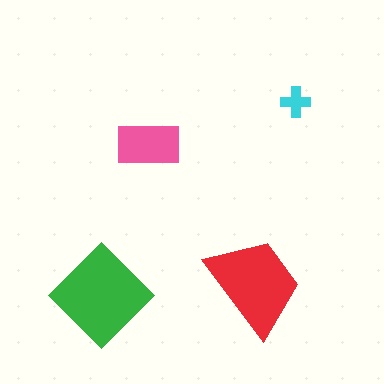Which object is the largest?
The green diamond.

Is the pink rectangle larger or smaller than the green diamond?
Smaller.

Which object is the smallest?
The cyan cross.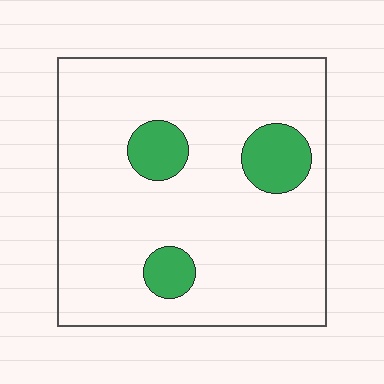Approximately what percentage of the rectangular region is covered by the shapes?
Approximately 10%.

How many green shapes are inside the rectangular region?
3.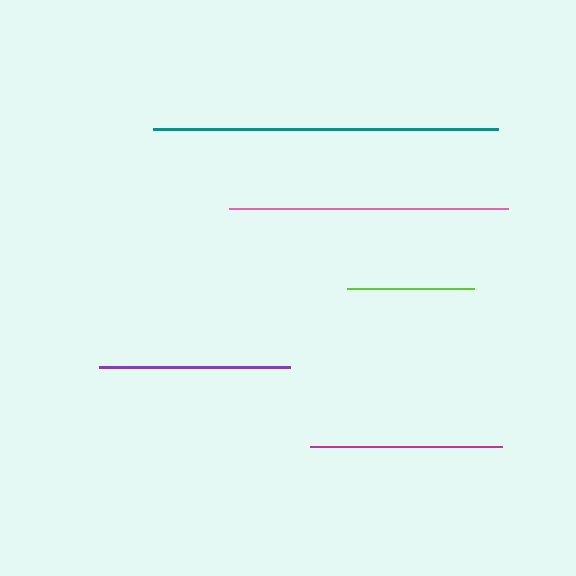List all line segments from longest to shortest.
From longest to shortest: teal, pink, magenta, purple, lime.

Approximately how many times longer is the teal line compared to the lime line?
The teal line is approximately 2.7 times the length of the lime line.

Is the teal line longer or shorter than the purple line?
The teal line is longer than the purple line.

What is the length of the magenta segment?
The magenta segment is approximately 192 pixels long.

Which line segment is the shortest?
The lime line is the shortest at approximately 127 pixels.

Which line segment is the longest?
The teal line is the longest at approximately 345 pixels.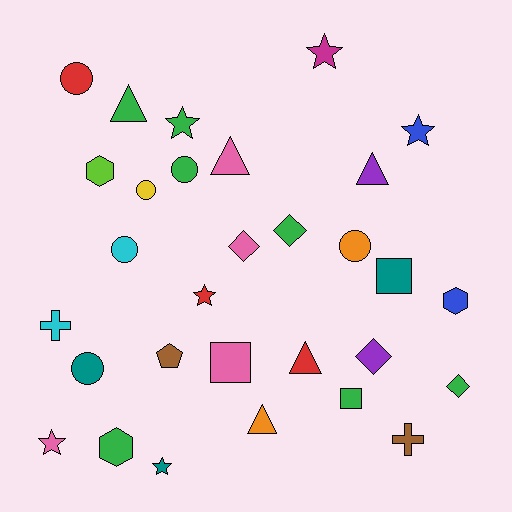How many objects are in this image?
There are 30 objects.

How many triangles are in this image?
There are 5 triangles.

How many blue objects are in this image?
There are 2 blue objects.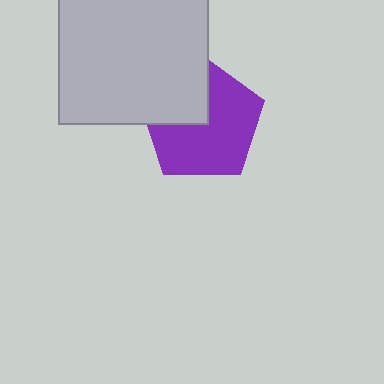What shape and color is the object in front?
The object in front is a light gray square.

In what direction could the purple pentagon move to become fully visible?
The purple pentagon could move toward the lower-right. That would shift it out from behind the light gray square entirely.